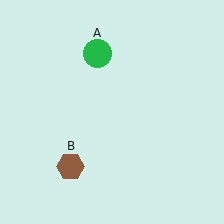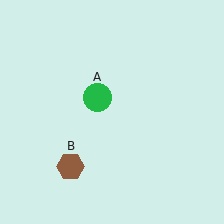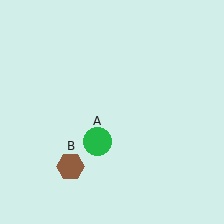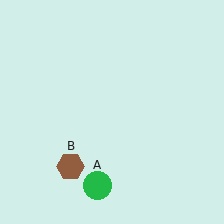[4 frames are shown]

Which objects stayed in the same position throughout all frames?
Brown hexagon (object B) remained stationary.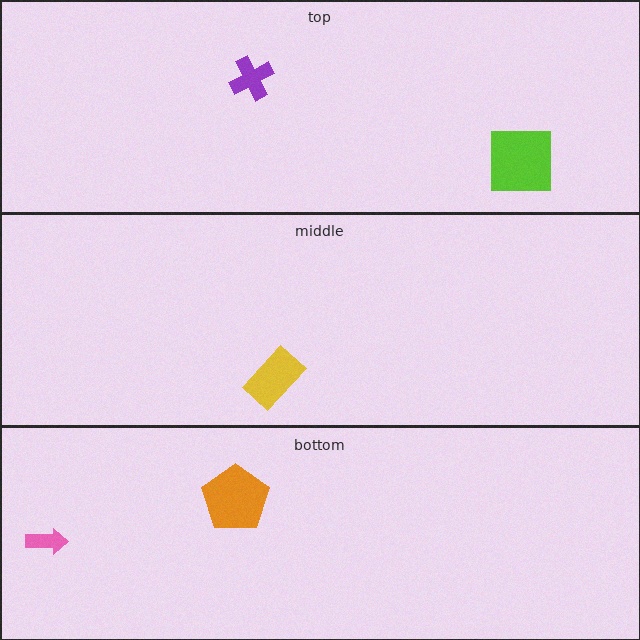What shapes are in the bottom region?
The orange pentagon, the pink arrow.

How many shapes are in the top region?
2.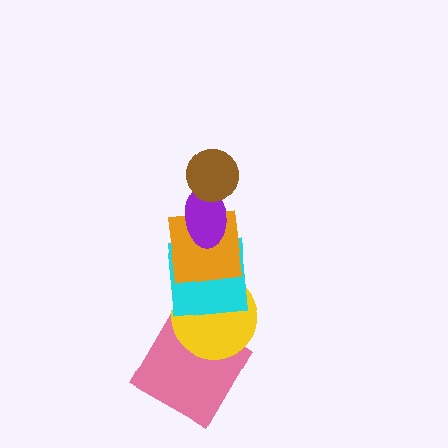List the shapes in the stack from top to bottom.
From top to bottom: the brown circle, the purple ellipse, the orange square, the cyan square, the yellow circle, the pink diamond.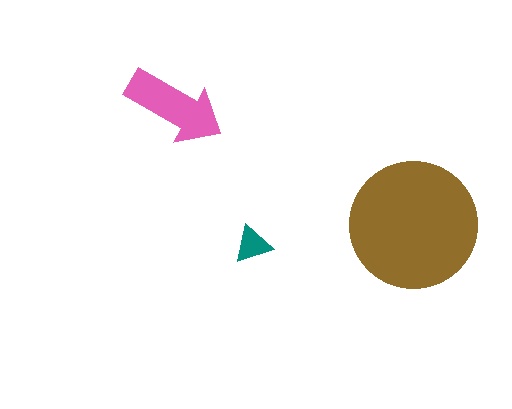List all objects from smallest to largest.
The teal triangle, the pink arrow, the brown circle.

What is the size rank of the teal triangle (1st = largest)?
3rd.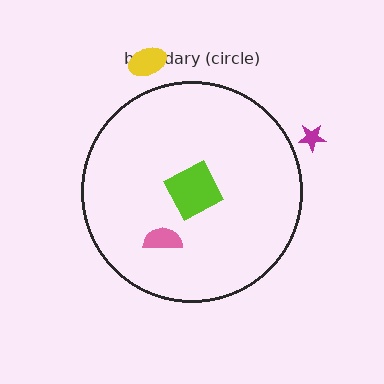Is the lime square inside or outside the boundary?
Inside.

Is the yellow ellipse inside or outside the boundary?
Outside.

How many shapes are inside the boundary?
2 inside, 2 outside.